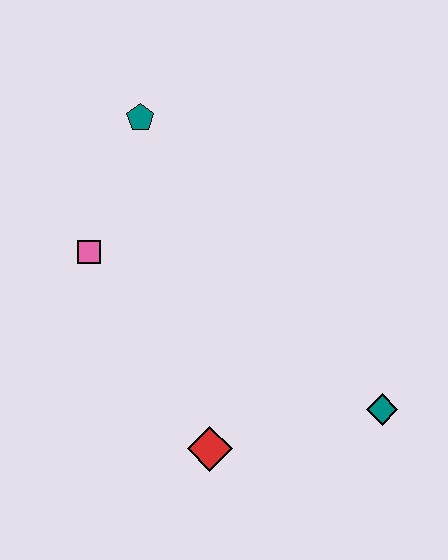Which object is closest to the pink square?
The teal pentagon is closest to the pink square.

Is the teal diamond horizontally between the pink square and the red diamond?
No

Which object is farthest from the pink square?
The teal diamond is farthest from the pink square.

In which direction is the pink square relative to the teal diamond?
The pink square is to the left of the teal diamond.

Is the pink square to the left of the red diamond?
Yes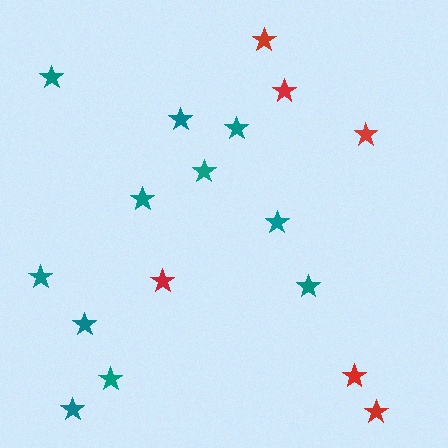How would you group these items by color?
There are 2 groups: one group of red stars (6) and one group of teal stars (11).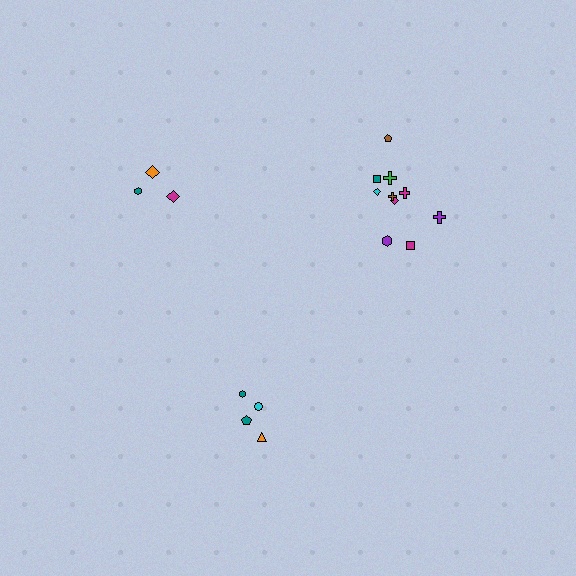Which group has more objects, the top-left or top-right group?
The top-right group.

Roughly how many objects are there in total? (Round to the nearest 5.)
Roughly 15 objects in total.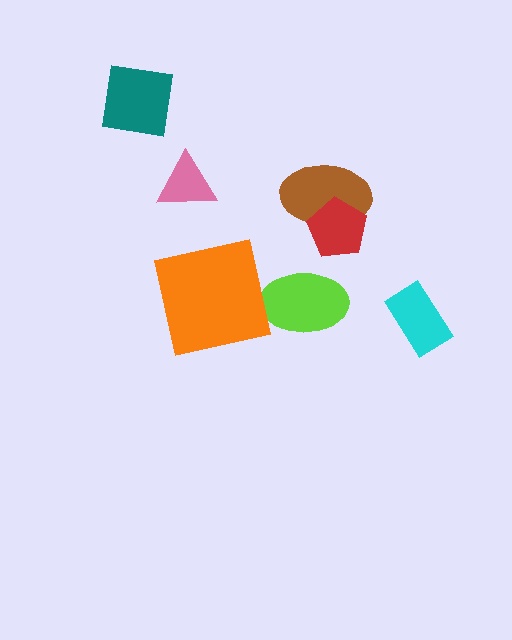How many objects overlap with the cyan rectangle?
0 objects overlap with the cyan rectangle.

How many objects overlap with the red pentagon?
1 object overlaps with the red pentagon.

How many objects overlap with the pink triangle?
0 objects overlap with the pink triangle.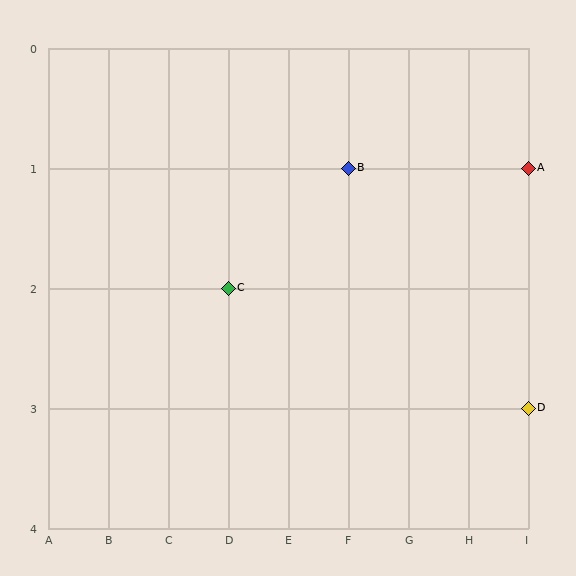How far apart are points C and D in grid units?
Points C and D are 5 columns and 1 row apart (about 5.1 grid units diagonally).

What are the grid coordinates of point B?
Point B is at grid coordinates (F, 1).